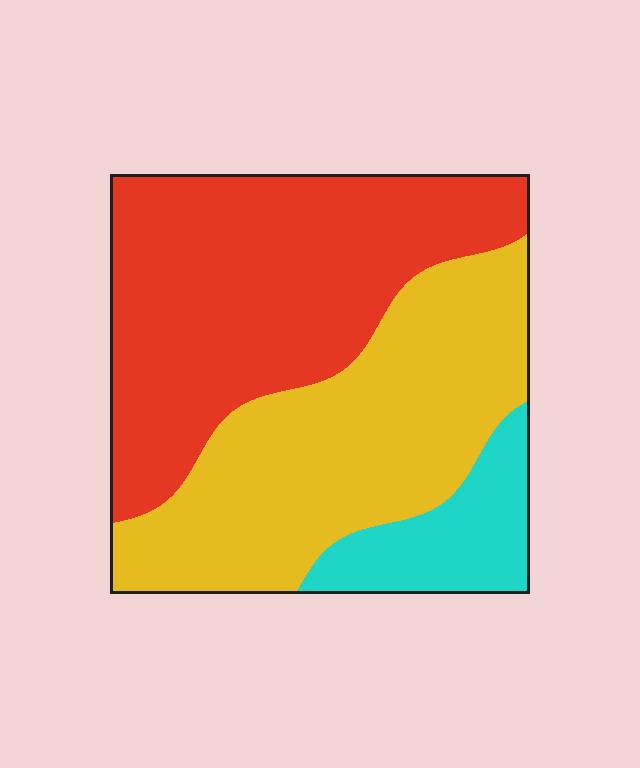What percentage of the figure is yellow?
Yellow covers about 40% of the figure.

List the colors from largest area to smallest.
From largest to smallest: red, yellow, cyan.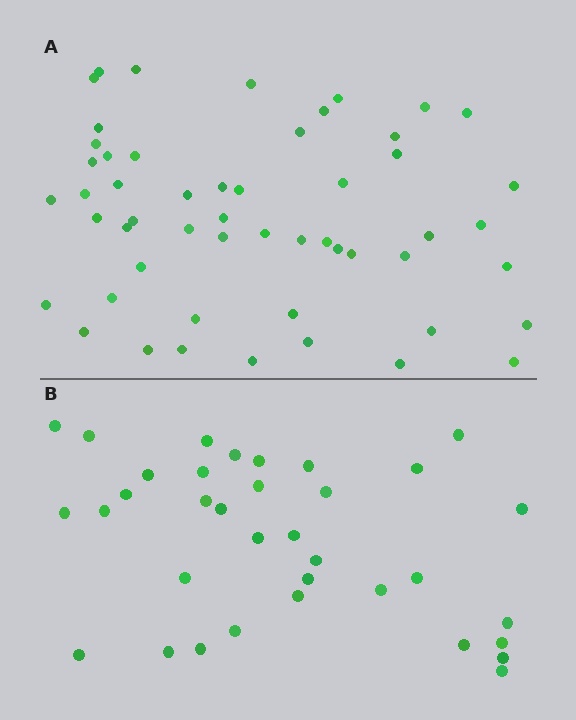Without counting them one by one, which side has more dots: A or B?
Region A (the top region) has more dots.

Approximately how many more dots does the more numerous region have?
Region A has approximately 20 more dots than region B.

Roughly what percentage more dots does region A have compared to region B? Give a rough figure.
About 50% more.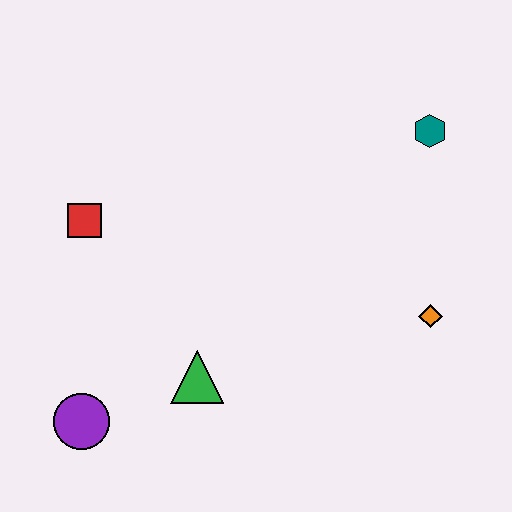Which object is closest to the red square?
The green triangle is closest to the red square.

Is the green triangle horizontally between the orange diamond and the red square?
Yes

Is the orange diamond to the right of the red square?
Yes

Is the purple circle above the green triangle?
No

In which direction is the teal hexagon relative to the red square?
The teal hexagon is to the right of the red square.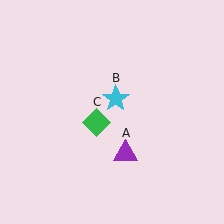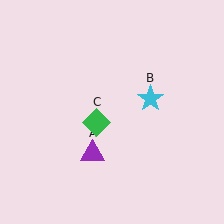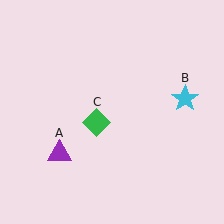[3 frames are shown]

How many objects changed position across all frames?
2 objects changed position: purple triangle (object A), cyan star (object B).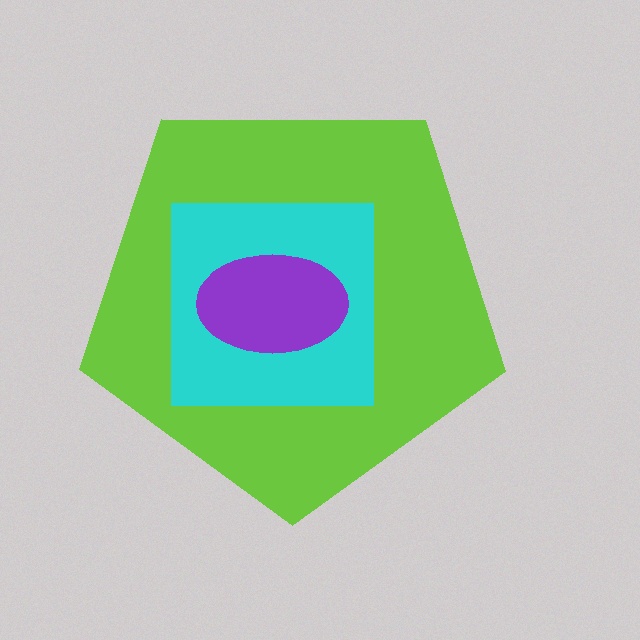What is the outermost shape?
The lime pentagon.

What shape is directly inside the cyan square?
The purple ellipse.